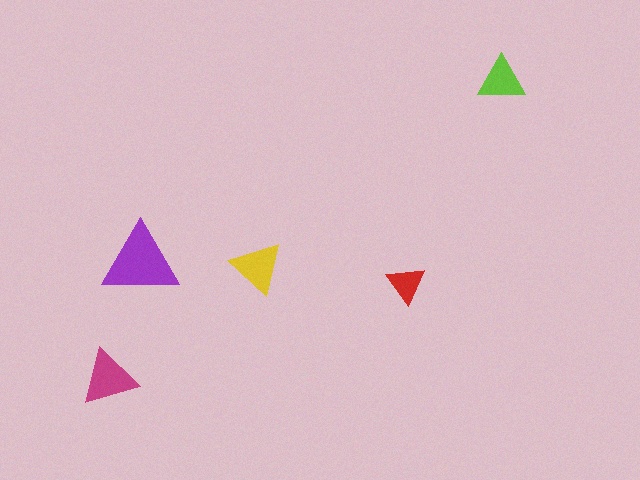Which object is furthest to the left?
The magenta triangle is leftmost.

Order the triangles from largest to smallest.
the purple one, the magenta one, the yellow one, the lime one, the red one.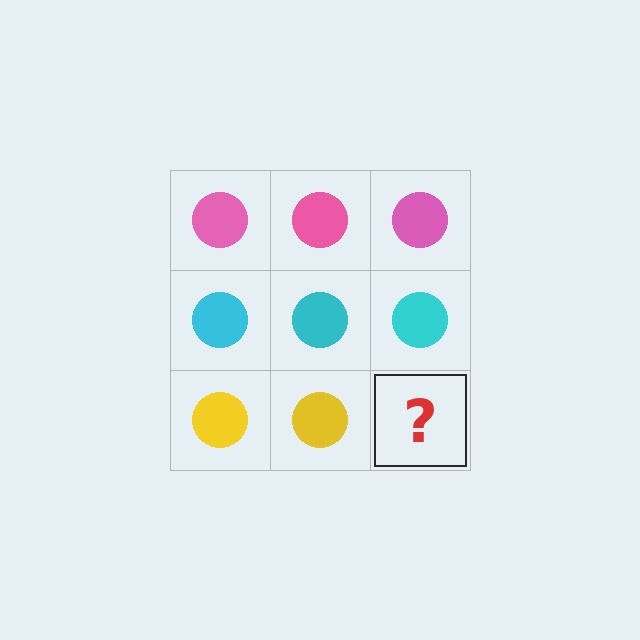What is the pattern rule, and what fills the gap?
The rule is that each row has a consistent color. The gap should be filled with a yellow circle.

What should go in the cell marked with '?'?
The missing cell should contain a yellow circle.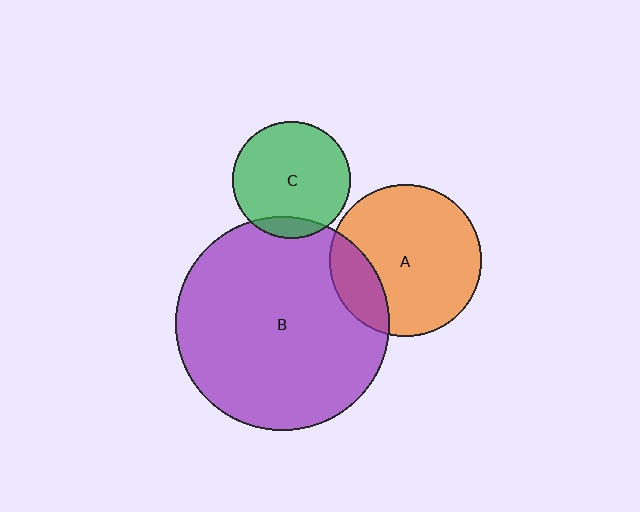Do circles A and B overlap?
Yes.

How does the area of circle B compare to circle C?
Approximately 3.3 times.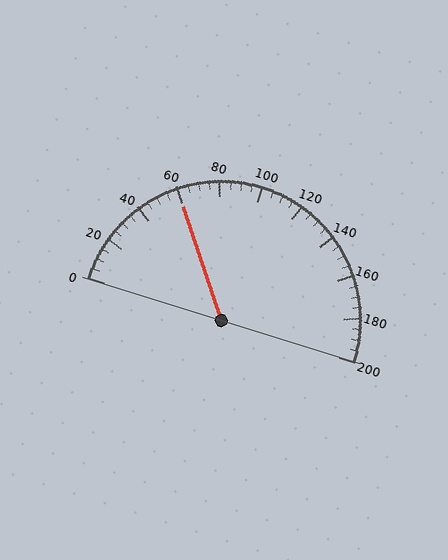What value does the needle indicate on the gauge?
The needle indicates approximately 60.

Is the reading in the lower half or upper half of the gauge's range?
The reading is in the lower half of the range (0 to 200).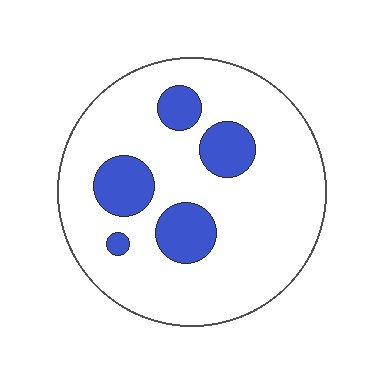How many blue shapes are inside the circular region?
5.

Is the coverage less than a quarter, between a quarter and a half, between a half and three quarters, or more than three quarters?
Less than a quarter.